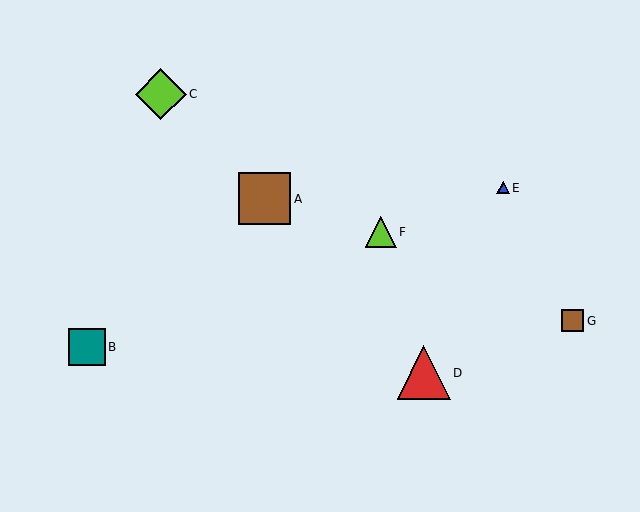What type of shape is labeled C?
Shape C is a lime diamond.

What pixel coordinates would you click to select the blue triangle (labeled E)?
Click at (503, 188) to select the blue triangle E.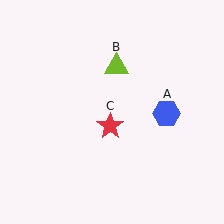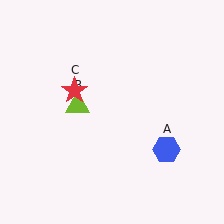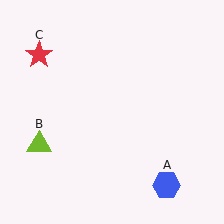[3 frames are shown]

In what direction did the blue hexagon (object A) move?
The blue hexagon (object A) moved down.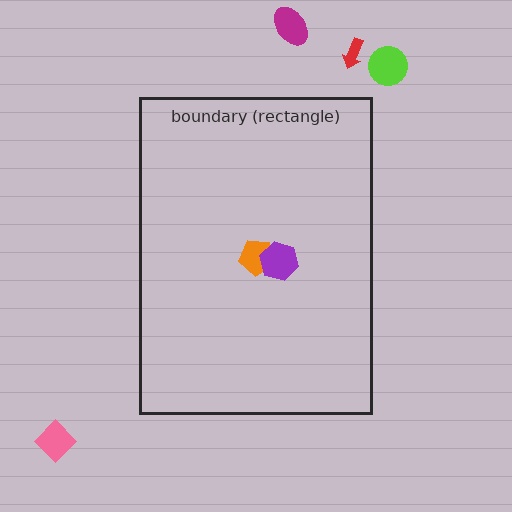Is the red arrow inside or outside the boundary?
Outside.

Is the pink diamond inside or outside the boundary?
Outside.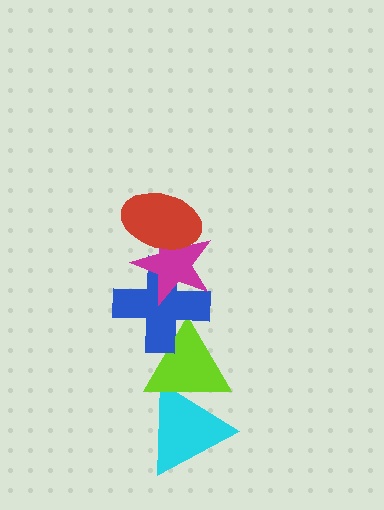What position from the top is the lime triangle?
The lime triangle is 4th from the top.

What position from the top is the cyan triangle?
The cyan triangle is 5th from the top.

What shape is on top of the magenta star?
The red ellipse is on top of the magenta star.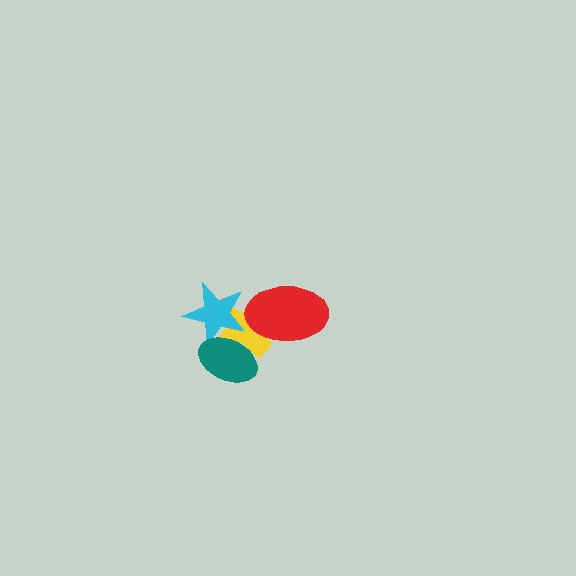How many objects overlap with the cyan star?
2 objects overlap with the cyan star.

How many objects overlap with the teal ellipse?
2 objects overlap with the teal ellipse.